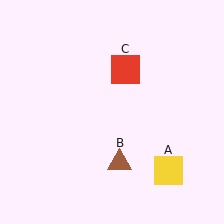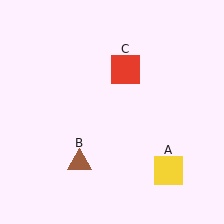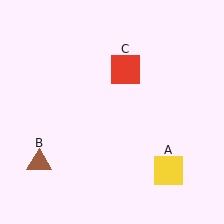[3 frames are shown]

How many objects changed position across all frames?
1 object changed position: brown triangle (object B).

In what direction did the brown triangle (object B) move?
The brown triangle (object B) moved left.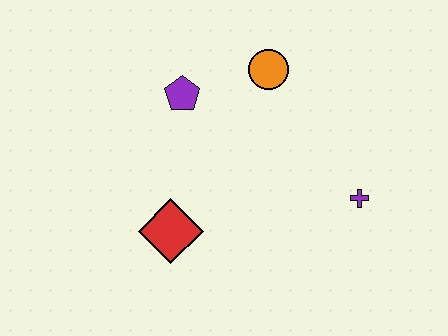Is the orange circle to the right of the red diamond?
Yes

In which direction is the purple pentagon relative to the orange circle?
The purple pentagon is to the left of the orange circle.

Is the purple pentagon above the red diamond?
Yes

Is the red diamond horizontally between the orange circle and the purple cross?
No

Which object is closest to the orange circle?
The purple pentagon is closest to the orange circle.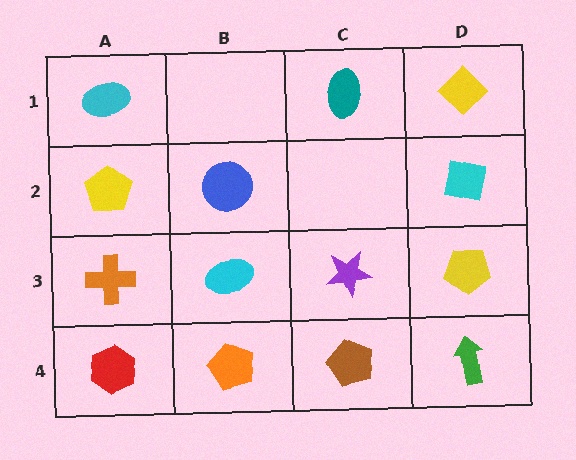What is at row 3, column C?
A purple star.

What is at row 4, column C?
A brown pentagon.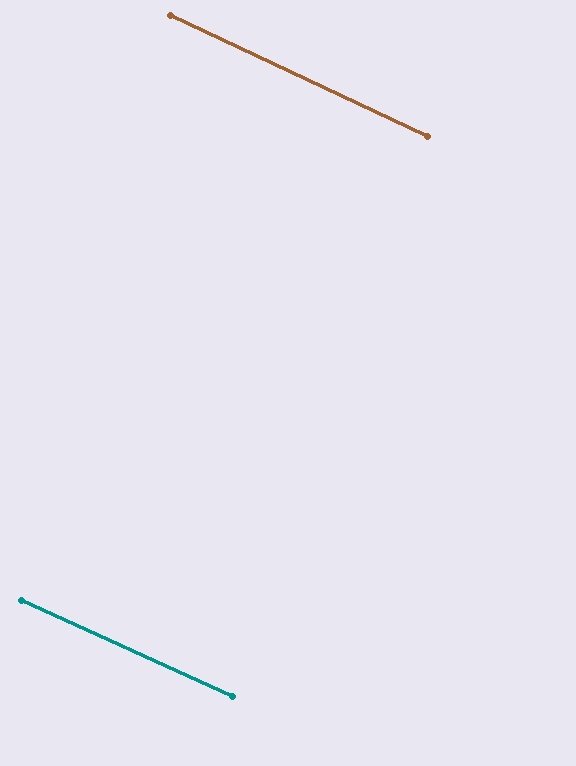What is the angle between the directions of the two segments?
Approximately 1 degree.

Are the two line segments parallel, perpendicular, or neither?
Parallel — their directions differ by only 0.8°.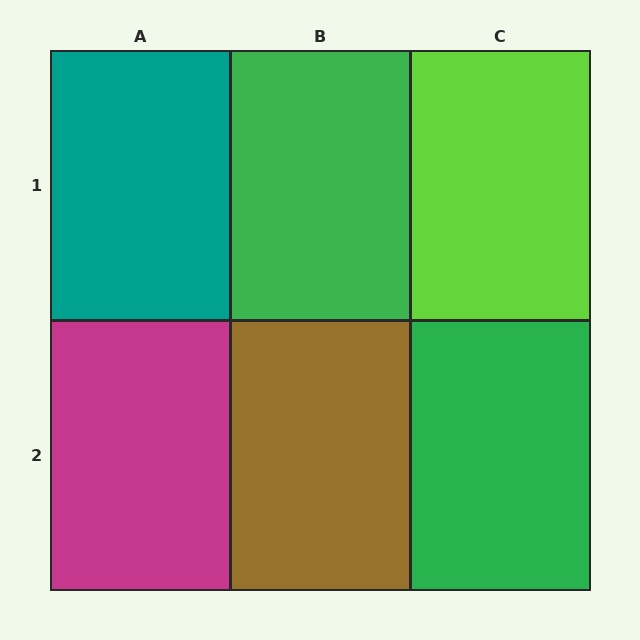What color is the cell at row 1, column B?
Green.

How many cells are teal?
1 cell is teal.